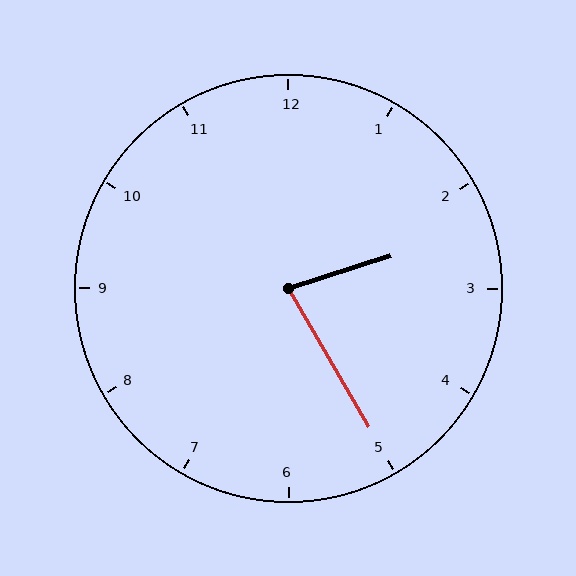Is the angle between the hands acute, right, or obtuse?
It is acute.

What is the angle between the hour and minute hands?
Approximately 78 degrees.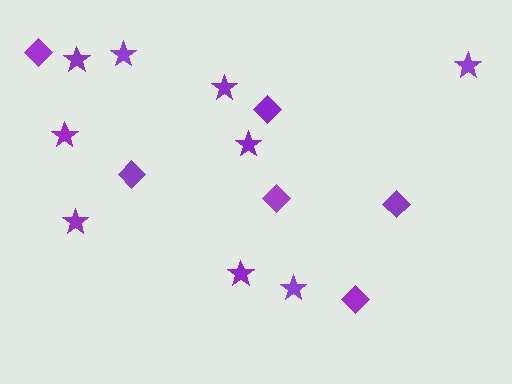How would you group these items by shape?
There are 2 groups: one group of diamonds (6) and one group of stars (9).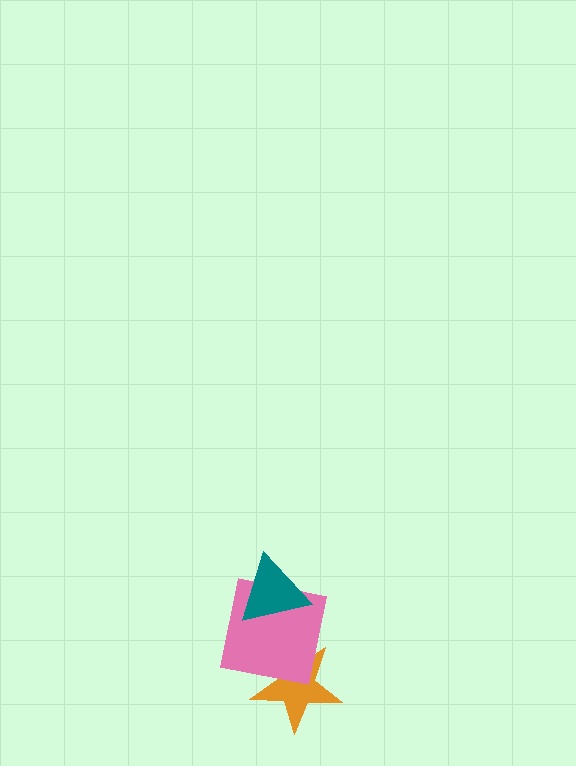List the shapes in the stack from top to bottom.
From top to bottom: the teal triangle, the pink square, the orange star.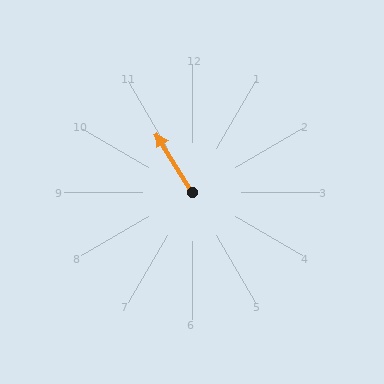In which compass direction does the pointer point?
Northwest.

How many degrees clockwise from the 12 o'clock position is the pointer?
Approximately 328 degrees.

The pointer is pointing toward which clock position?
Roughly 11 o'clock.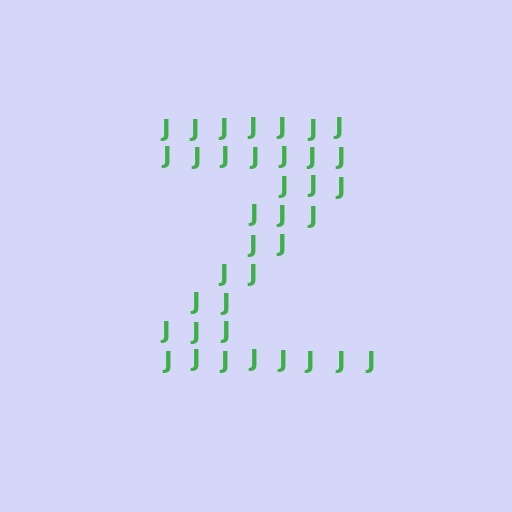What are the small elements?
The small elements are letter J's.